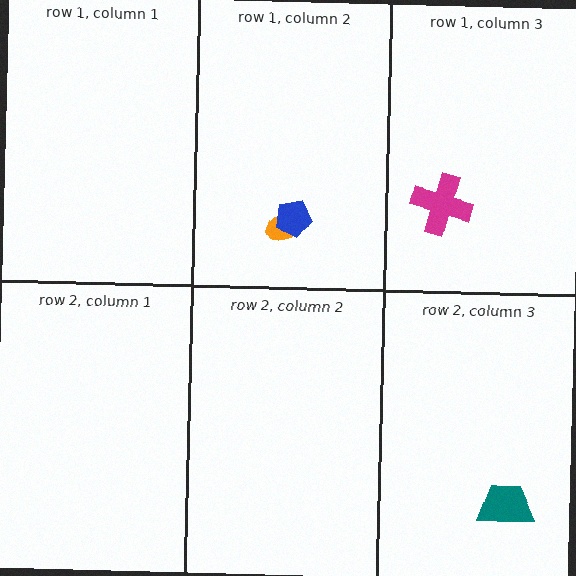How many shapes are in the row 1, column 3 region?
1.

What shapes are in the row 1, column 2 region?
The orange ellipse, the blue pentagon.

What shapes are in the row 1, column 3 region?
The magenta cross.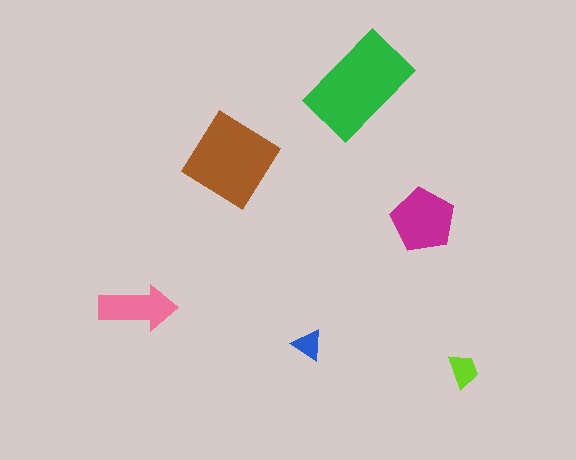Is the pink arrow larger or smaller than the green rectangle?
Smaller.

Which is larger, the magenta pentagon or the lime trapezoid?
The magenta pentagon.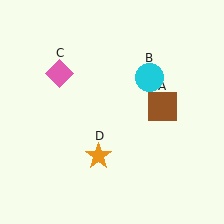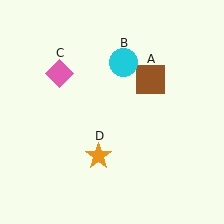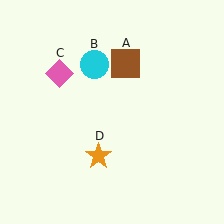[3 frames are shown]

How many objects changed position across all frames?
2 objects changed position: brown square (object A), cyan circle (object B).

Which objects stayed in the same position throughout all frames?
Pink diamond (object C) and orange star (object D) remained stationary.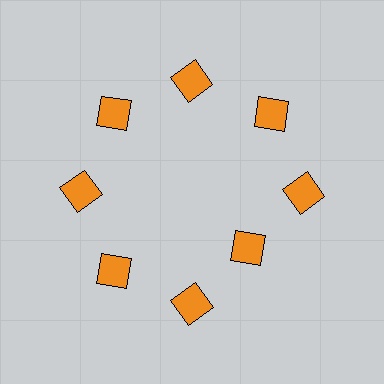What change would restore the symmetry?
The symmetry would be restored by moving it outward, back onto the ring so that all 8 squares sit at equal angles and equal distance from the center.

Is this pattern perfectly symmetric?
No. The 8 orange squares are arranged in a ring, but one element near the 4 o'clock position is pulled inward toward the center, breaking the 8-fold rotational symmetry.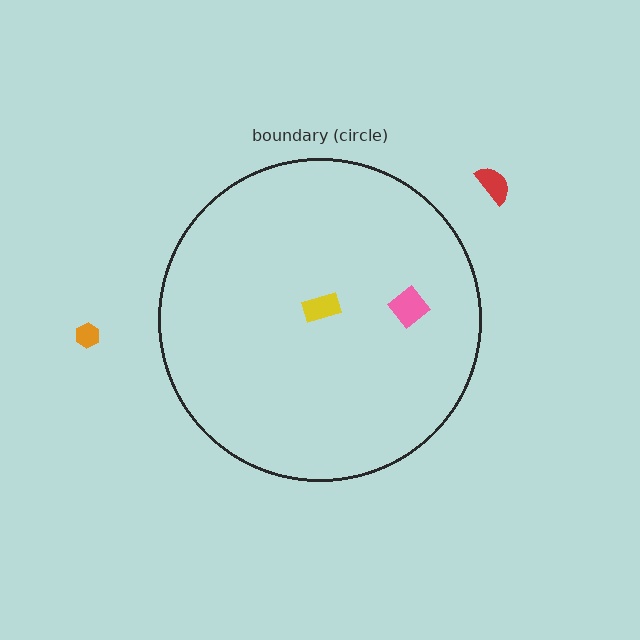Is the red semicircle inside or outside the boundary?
Outside.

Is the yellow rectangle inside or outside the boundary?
Inside.